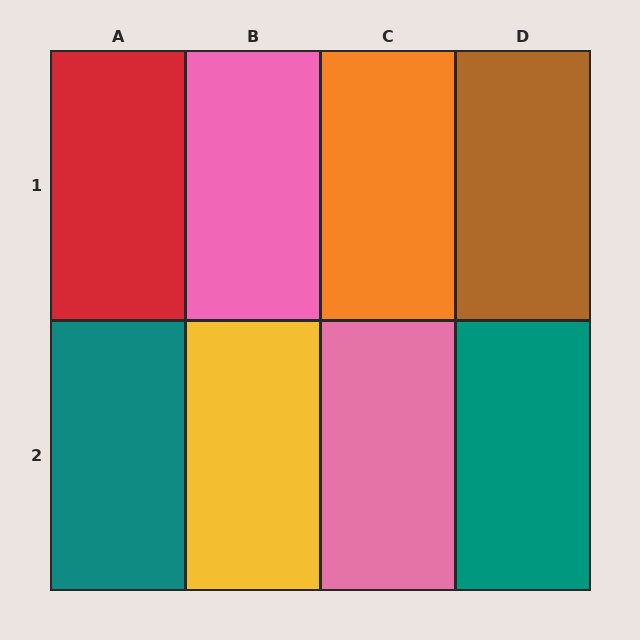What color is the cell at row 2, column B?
Yellow.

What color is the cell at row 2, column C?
Pink.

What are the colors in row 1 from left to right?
Red, pink, orange, brown.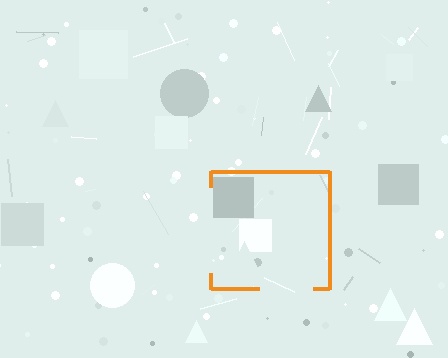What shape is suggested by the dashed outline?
The dashed outline suggests a square.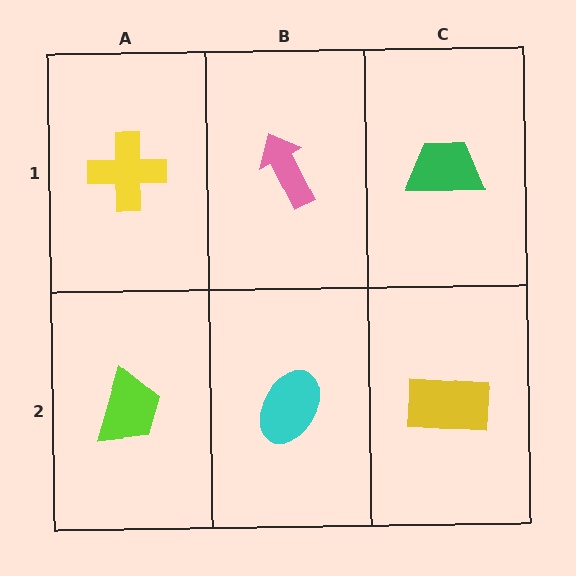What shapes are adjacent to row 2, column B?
A pink arrow (row 1, column B), a lime trapezoid (row 2, column A), a yellow rectangle (row 2, column C).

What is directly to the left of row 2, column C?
A cyan ellipse.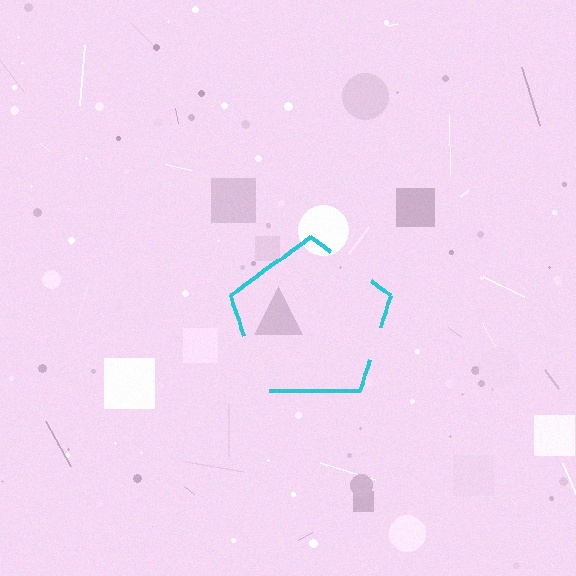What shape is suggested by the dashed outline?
The dashed outline suggests a pentagon.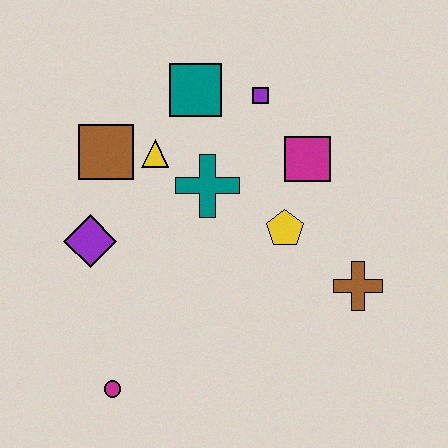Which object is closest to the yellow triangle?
The brown square is closest to the yellow triangle.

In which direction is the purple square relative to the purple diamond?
The purple square is to the right of the purple diamond.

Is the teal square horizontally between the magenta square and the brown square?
Yes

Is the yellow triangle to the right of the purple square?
No